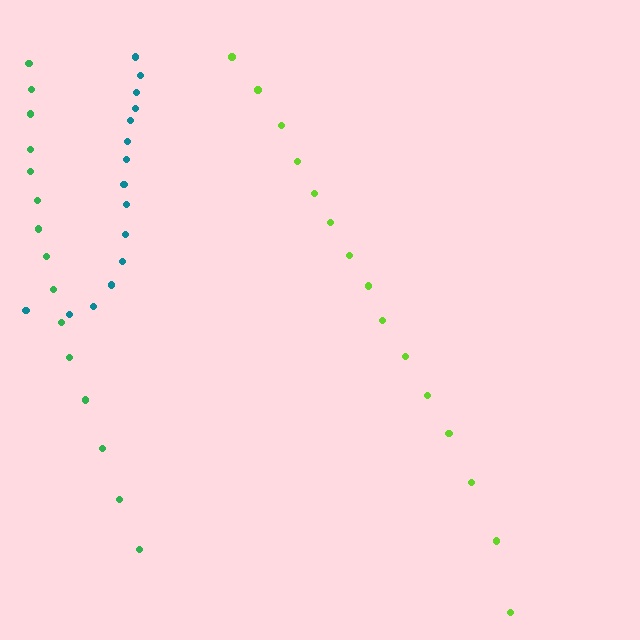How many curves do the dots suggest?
There are 3 distinct paths.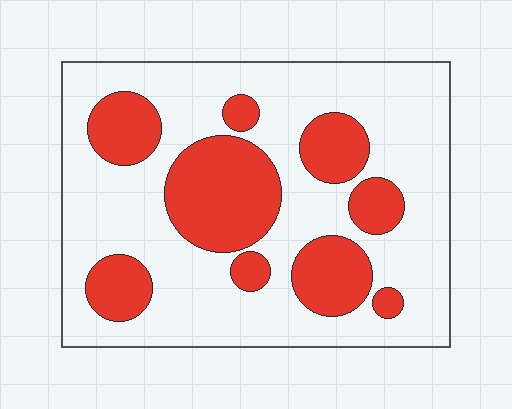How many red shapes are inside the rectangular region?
9.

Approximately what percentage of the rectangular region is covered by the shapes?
Approximately 30%.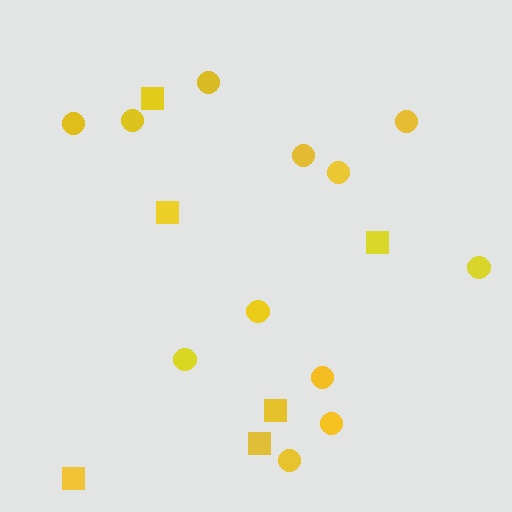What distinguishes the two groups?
There are 2 groups: one group of squares (6) and one group of circles (12).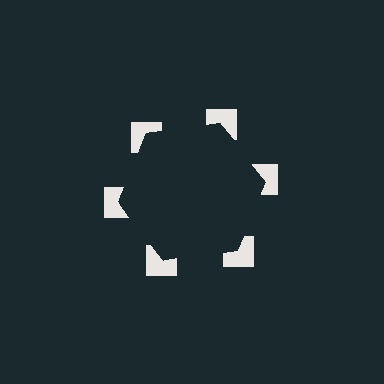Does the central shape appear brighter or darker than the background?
It typically appears slightly darker than the background, even though no actual brightness change is drawn.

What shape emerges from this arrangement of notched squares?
An illusory hexagon — its edges are inferred from the aligned wedge cuts in the notched squares, not physically drawn.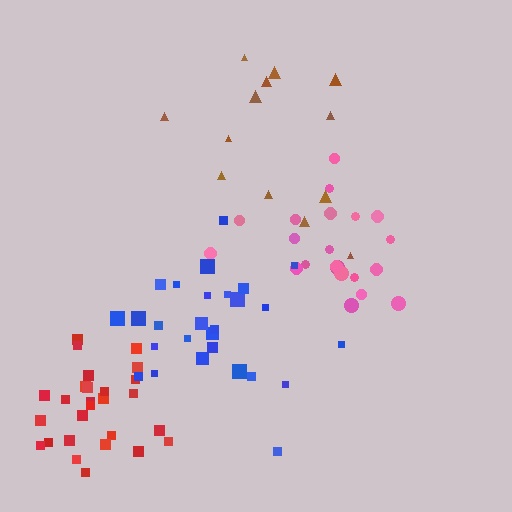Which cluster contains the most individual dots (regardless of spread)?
Red (29).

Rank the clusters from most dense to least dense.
red, blue, pink, brown.